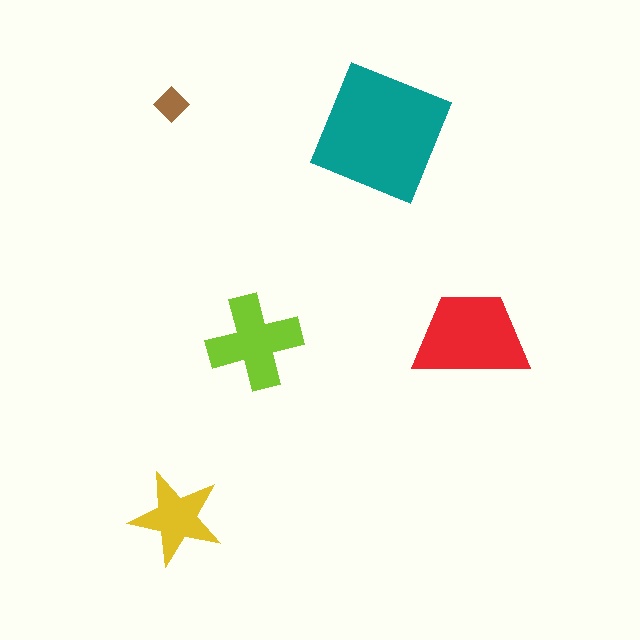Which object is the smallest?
The brown diamond.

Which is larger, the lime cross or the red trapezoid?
The red trapezoid.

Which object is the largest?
The teal square.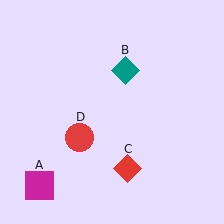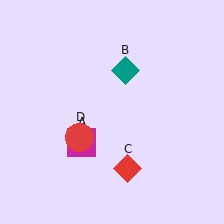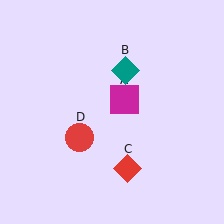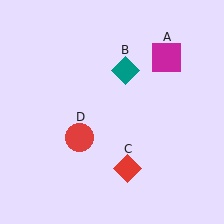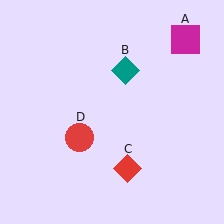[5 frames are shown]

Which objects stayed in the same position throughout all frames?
Teal diamond (object B) and red diamond (object C) and red circle (object D) remained stationary.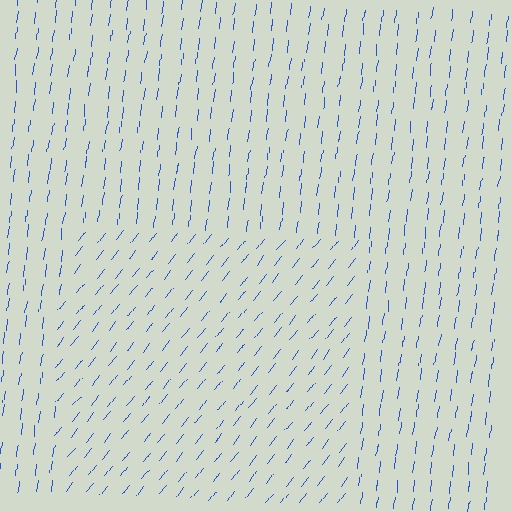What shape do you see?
I see a rectangle.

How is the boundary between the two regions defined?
The boundary is defined purely by a change in line orientation (approximately 31 degrees difference). All lines are the same color and thickness.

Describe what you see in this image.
The image is filled with small blue line segments. A rectangle region in the image has lines oriented differently from the surrounding lines, creating a visible texture boundary.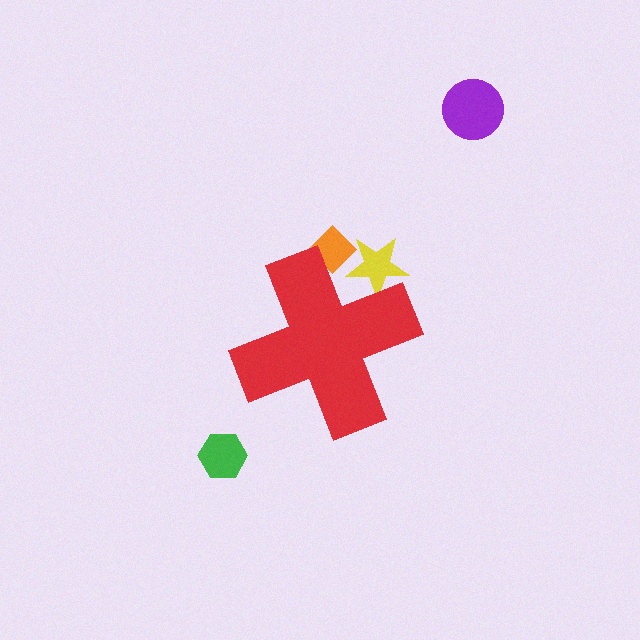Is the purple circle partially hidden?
No, the purple circle is fully visible.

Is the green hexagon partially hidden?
No, the green hexagon is fully visible.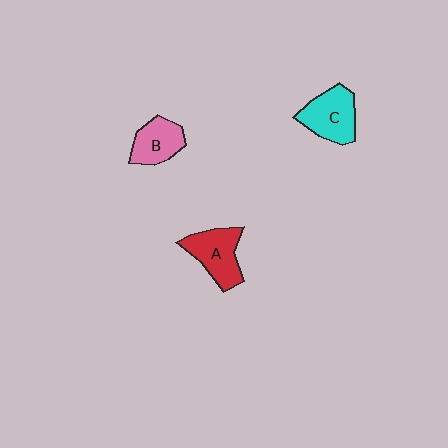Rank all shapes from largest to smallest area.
From largest to smallest: C (cyan), A (red), B (pink).